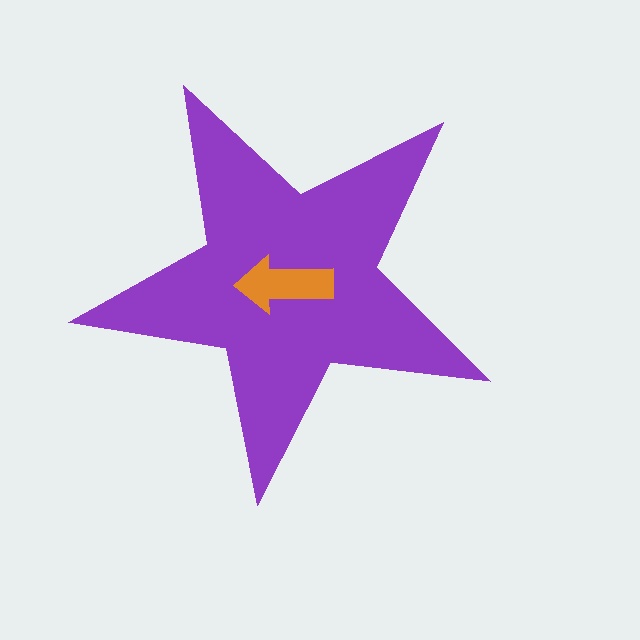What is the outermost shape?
The purple star.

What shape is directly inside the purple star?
The orange arrow.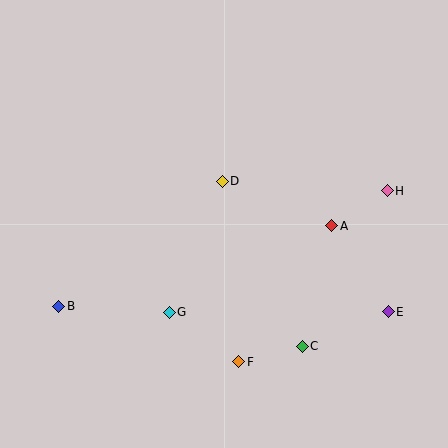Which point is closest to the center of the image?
Point D at (222, 181) is closest to the center.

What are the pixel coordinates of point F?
Point F is at (239, 362).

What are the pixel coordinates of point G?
Point G is at (169, 312).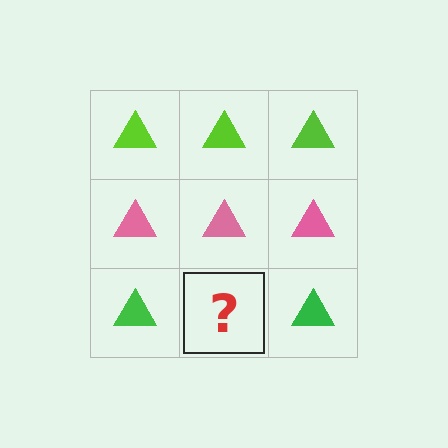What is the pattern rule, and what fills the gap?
The rule is that each row has a consistent color. The gap should be filled with a green triangle.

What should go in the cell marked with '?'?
The missing cell should contain a green triangle.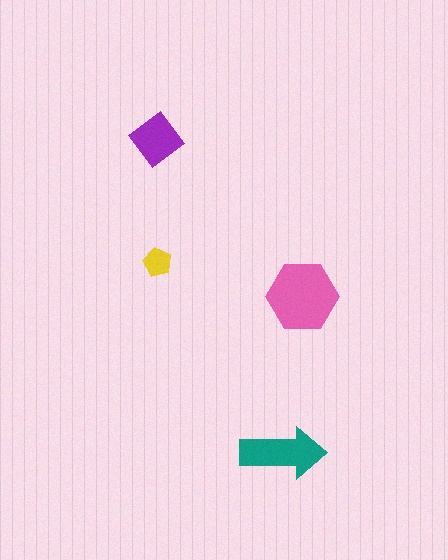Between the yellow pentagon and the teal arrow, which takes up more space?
The teal arrow.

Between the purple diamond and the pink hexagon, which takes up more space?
The pink hexagon.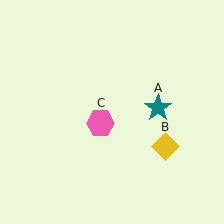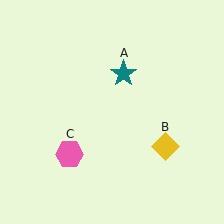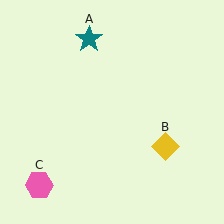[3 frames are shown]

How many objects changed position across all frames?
2 objects changed position: teal star (object A), pink hexagon (object C).